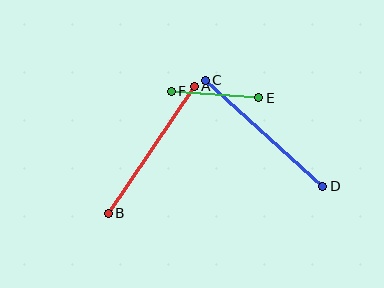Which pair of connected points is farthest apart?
Points C and D are farthest apart.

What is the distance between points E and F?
The distance is approximately 88 pixels.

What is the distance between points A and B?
The distance is approximately 154 pixels.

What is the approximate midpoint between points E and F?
The midpoint is at approximately (215, 94) pixels.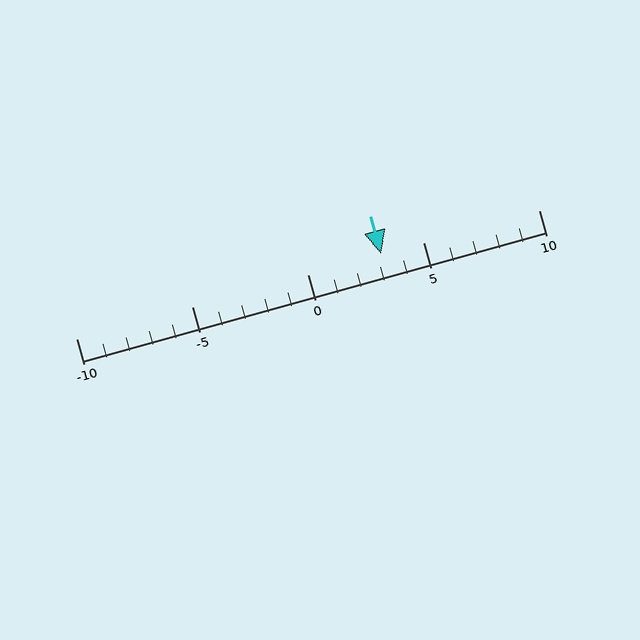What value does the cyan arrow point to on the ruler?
The cyan arrow points to approximately 3.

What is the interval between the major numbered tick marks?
The major tick marks are spaced 5 units apart.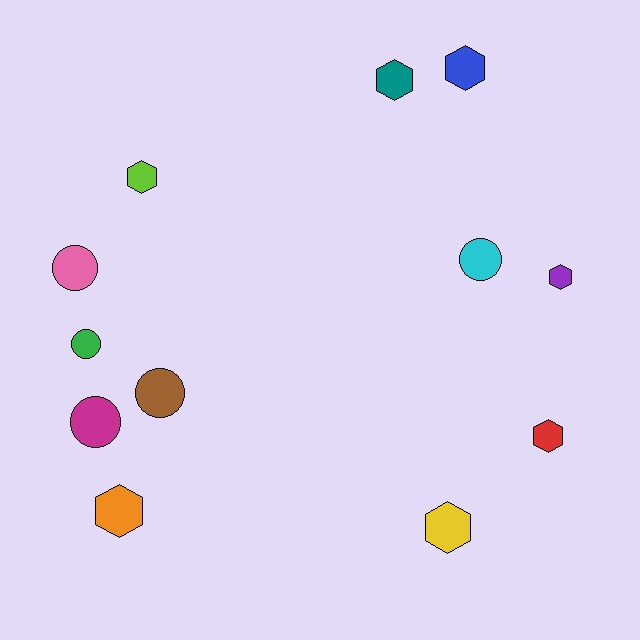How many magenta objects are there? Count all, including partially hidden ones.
There is 1 magenta object.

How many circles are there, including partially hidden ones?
There are 5 circles.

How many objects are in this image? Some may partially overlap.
There are 12 objects.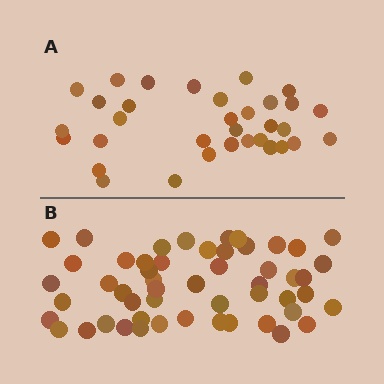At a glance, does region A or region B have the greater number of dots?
Region B (the bottom region) has more dots.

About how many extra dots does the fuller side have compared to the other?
Region B has approximately 20 more dots than region A.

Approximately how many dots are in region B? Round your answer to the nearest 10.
About 50 dots. (The exact count is 52, which rounds to 50.)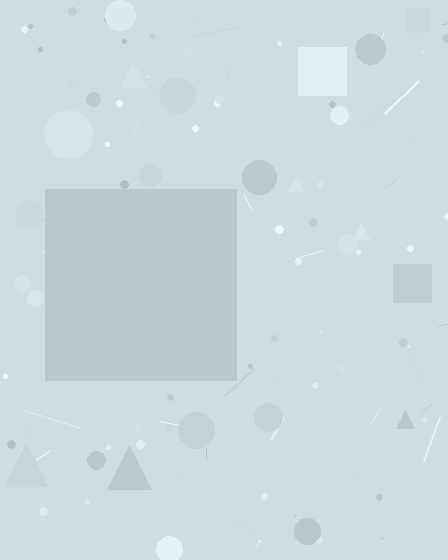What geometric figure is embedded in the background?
A square is embedded in the background.